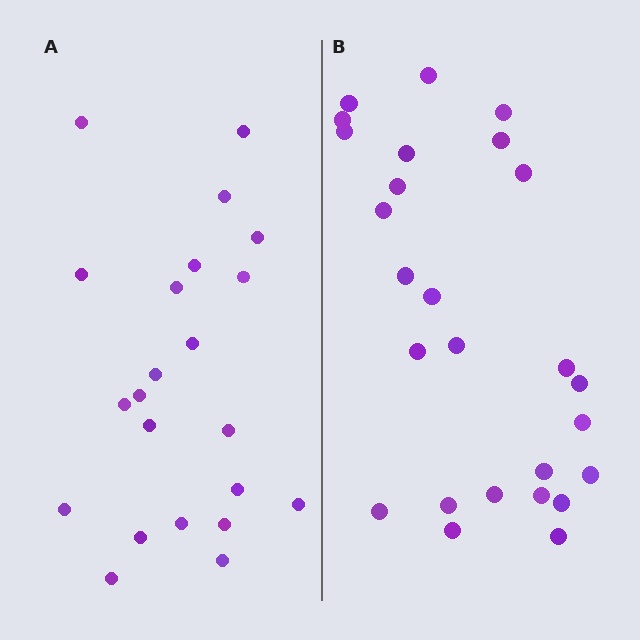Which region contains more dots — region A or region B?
Region B (the right region) has more dots.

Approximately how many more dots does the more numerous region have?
Region B has about 4 more dots than region A.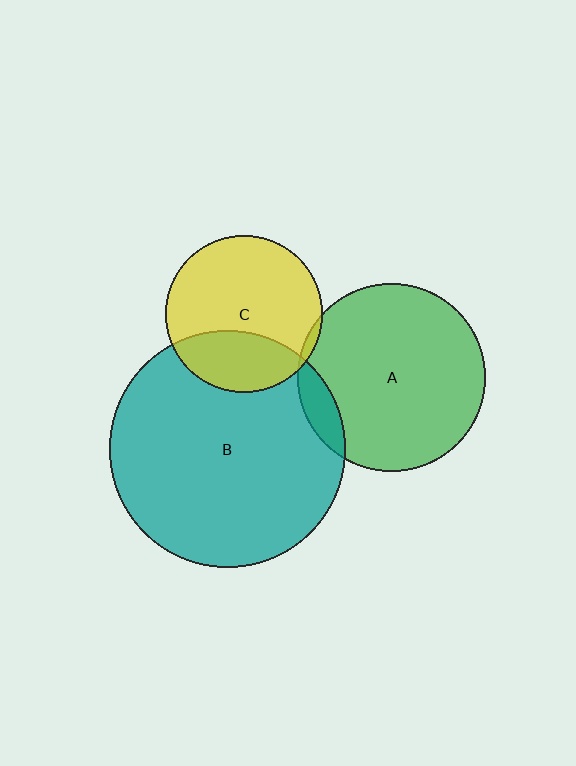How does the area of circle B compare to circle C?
Approximately 2.3 times.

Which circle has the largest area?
Circle B (teal).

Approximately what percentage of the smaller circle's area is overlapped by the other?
Approximately 5%.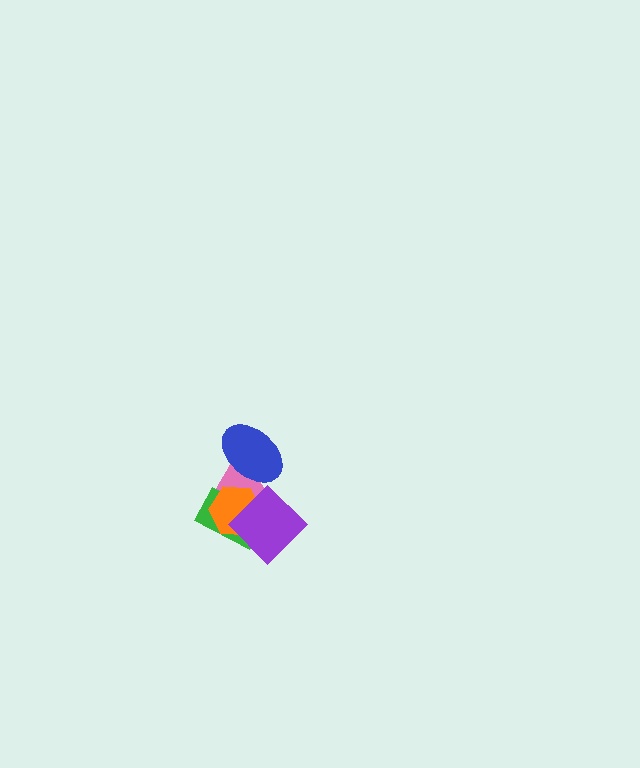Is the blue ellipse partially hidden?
No, no other shape covers it.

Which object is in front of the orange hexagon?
The purple diamond is in front of the orange hexagon.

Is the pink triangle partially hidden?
Yes, it is partially covered by another shape.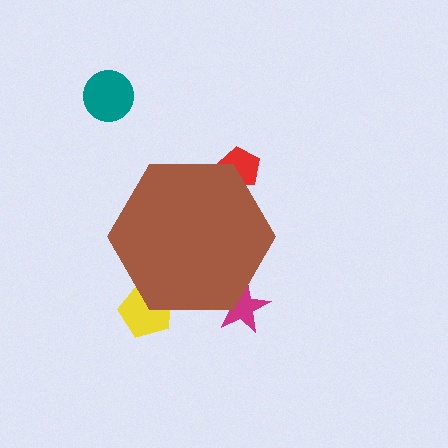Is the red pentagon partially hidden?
Yes, the red pentagon is partially hidden behind the brown hexagon.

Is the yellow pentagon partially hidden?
Yes, the yellow pentagon is partially hidden behind the brown hexagon.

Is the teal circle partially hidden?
No, the teal circle is fully visible.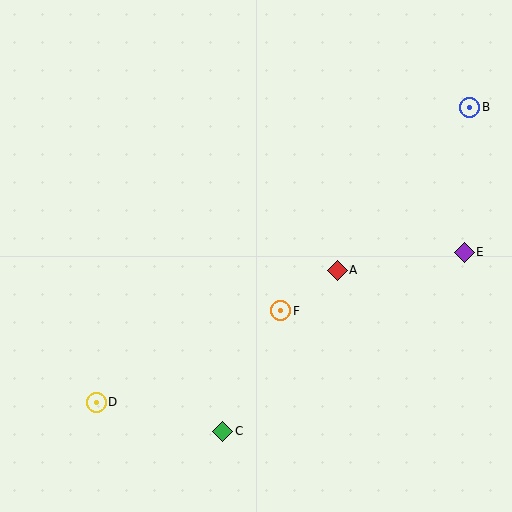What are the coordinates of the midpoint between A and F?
The midpoint between A and F is at (309, 290).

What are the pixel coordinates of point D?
Point D is at (96, 402).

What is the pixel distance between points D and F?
The distance between D and F is 206 pixels.